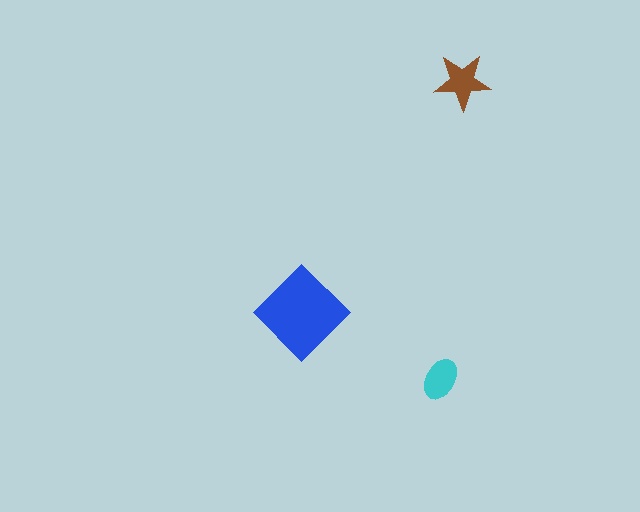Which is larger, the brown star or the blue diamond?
The blue diamond.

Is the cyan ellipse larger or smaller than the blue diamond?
Smaller.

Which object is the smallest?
The cyan ellipse.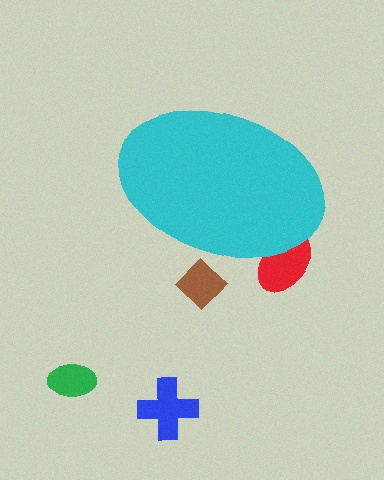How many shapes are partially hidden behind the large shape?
2 shapes are partially hidden.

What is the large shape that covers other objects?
A cyan ellipse.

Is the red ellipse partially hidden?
Yes, the red ellipse is partially hidden behind the cyan ellipse.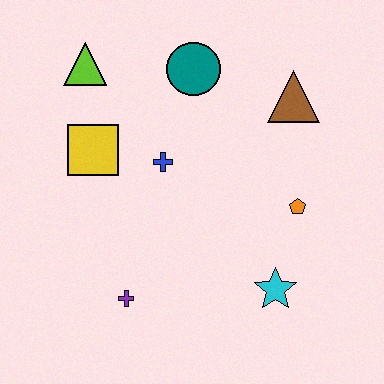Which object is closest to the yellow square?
The blue cross is closest to the yellow square.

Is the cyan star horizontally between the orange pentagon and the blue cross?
Yes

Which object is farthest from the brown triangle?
The purple cross is farthest from the brown triangle.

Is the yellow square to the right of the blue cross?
No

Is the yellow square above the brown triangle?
No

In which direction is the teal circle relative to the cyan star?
The teal circle is above the cyan star.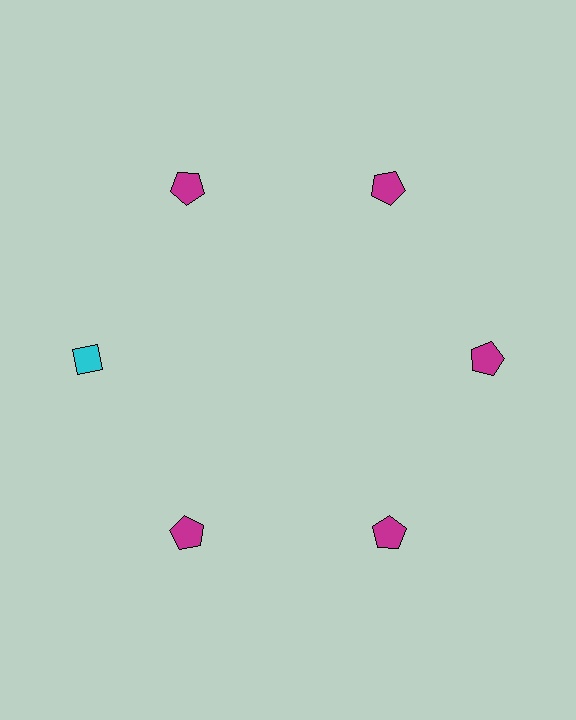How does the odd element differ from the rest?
It differs in both color (cyan instead of magenta) and shape (diamond instead of pentagon).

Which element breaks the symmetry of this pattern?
The cyan diamond at roughly the 9 o'clock position breaks the symmetry. All other shapes are magenta pentagons.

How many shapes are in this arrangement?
There are 6 shapes arranged in a ring pattern.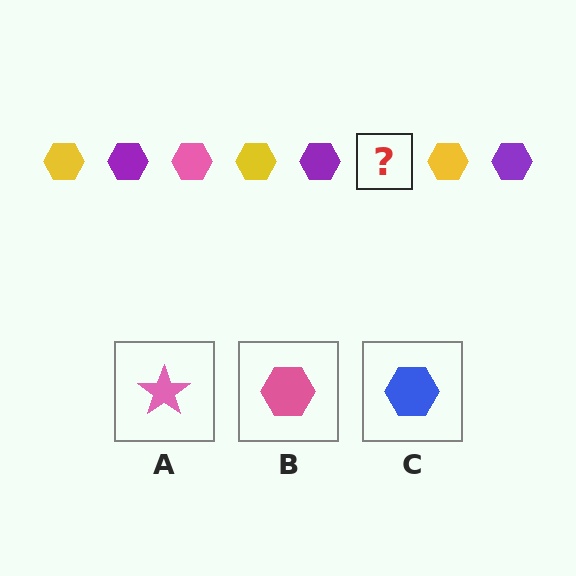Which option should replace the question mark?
Option B.